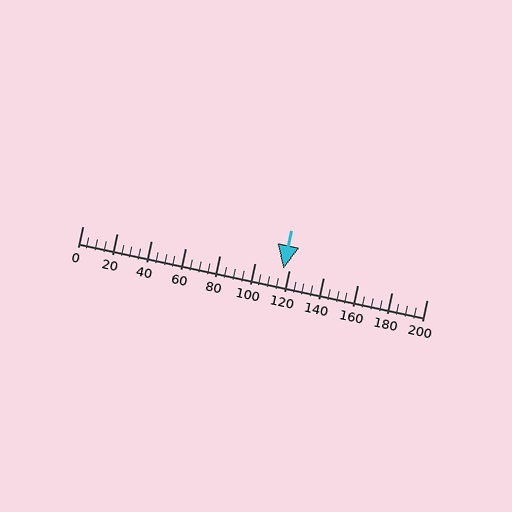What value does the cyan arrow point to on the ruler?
The cyan arrow points to approximately 117.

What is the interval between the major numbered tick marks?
The major tick marks are spaced 20 units apart.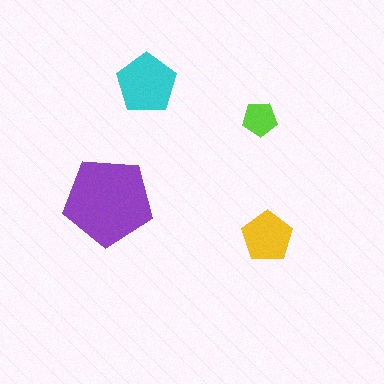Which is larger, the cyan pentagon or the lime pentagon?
The cyan one.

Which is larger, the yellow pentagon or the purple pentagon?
The purple one.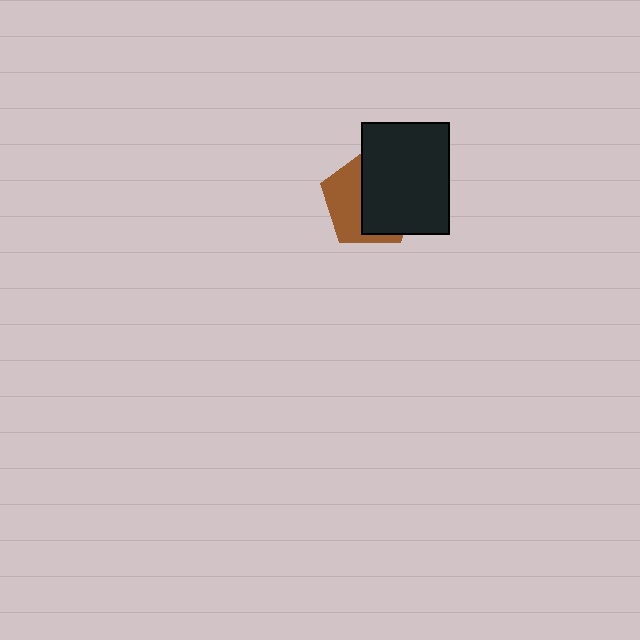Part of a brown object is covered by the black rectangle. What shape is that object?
It is a pentagon.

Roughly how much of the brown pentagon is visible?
A small part of it is visible (roughly 43%).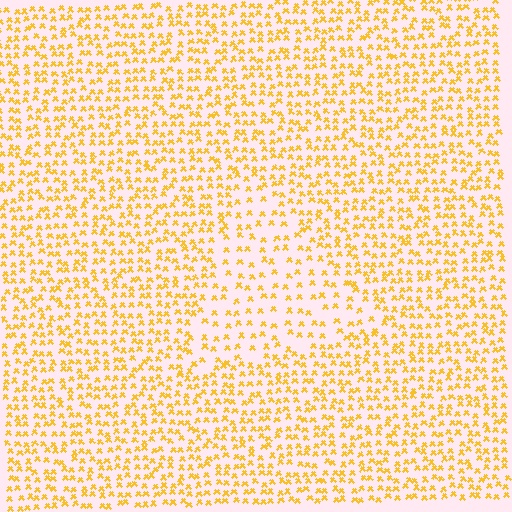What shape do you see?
I see a triangle.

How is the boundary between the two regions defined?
The boundary is defined by a change in element density (approximately 1.8x ratio). All elements are the same color, size, and shape.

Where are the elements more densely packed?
The elements are more densely packed outside the triangle boundary.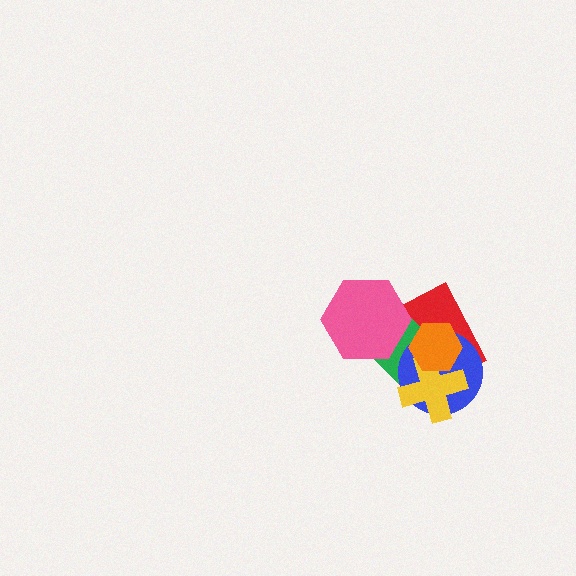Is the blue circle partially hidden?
Yes, it is partially covered by another shape.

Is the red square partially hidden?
Yes, it is partially covered by another shape.